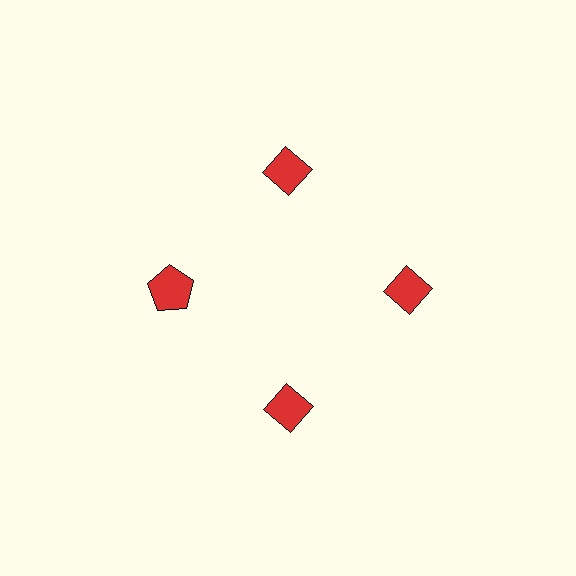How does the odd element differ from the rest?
It has a different shape: pentagon instead of diamond.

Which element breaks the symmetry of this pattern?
The red pentagon at roughly the 9 o'clock position breaks the symmetry. All other shapes are red diamonds.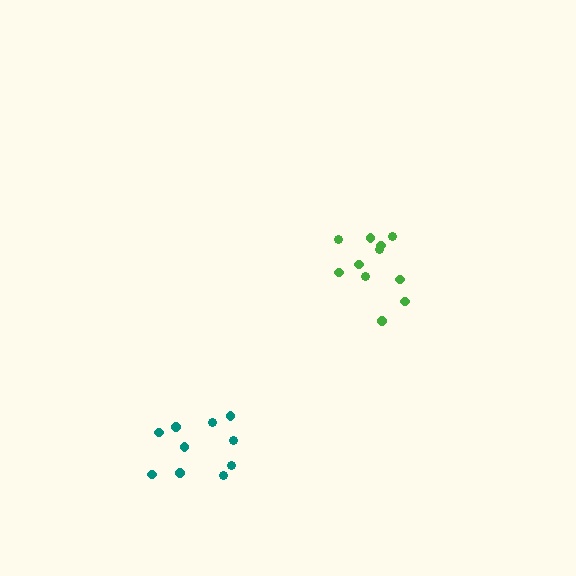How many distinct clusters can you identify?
There are 2 distinct clusters.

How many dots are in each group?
Group 1: 11 dots, Group 2: 10 dots (21 total).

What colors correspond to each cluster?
The clusters are colored: green, teal.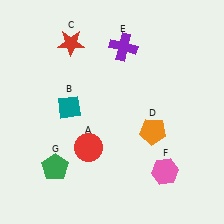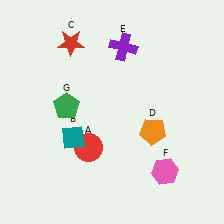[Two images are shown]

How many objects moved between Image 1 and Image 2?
2 objects moved between the two images.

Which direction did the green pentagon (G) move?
The green pentagon (G) moved up.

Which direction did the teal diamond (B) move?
The teal diamond (B) moved down.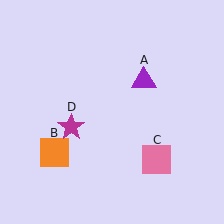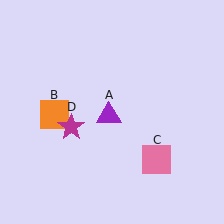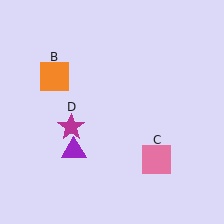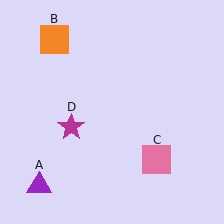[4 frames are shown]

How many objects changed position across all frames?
2 objects changed position: purple triangle (object A), orange square (object B).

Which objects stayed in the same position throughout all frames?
Pink square (object C) and magenta star (object D) remained stationary.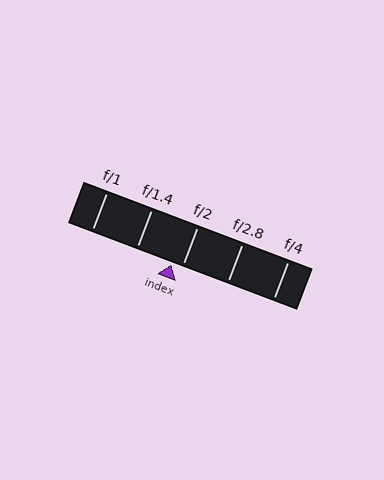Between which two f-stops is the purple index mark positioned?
The index mark is between f/1.4 and f/2.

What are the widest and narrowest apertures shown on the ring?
The widest aperture shown is f/1 and the narrowest is f/4.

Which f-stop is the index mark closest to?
The index mark is closest to f/2.